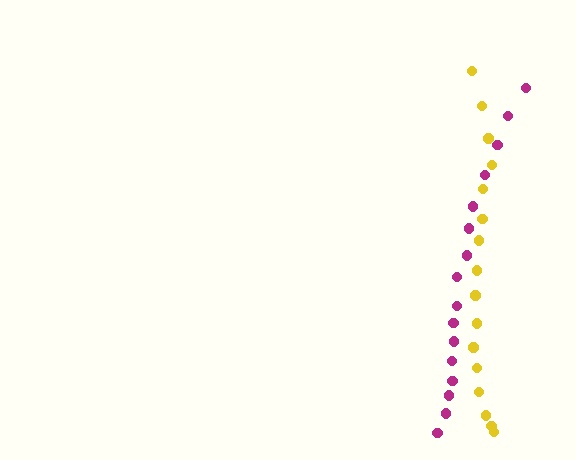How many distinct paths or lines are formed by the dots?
There are 2 distinct paths.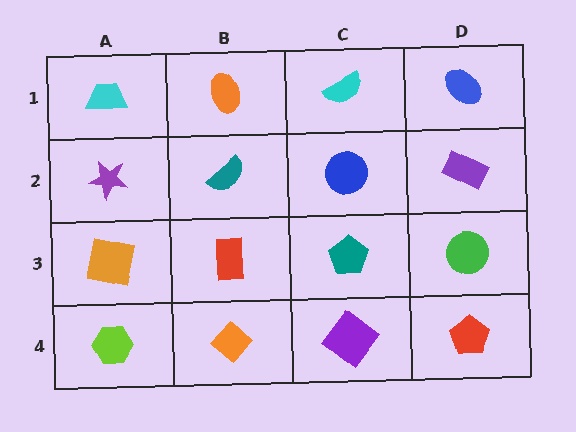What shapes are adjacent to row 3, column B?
A teal semicircle (row 2, column B), an orange diamond (row 4, column B), an orange square (row 3, column A), a teal pentagon (row 3, column C).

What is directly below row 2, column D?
A green circle.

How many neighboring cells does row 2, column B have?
4.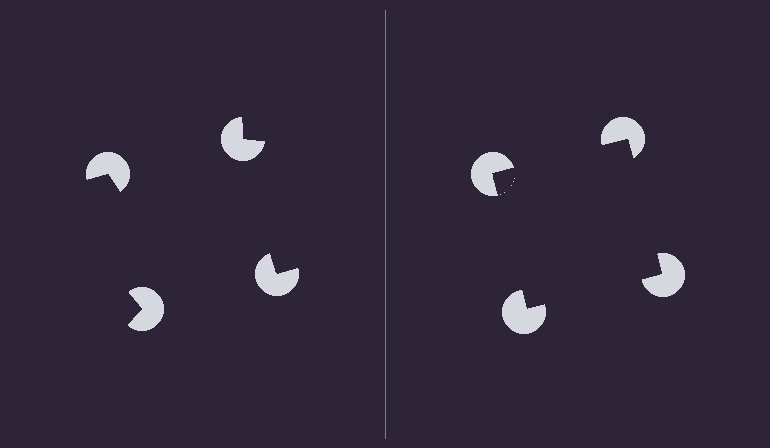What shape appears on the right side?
An illusory square.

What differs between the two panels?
The pac-man discs are positioned identically on both sides; only the wedge orientations differ. On the right they align to a square; on the left they are misaligned.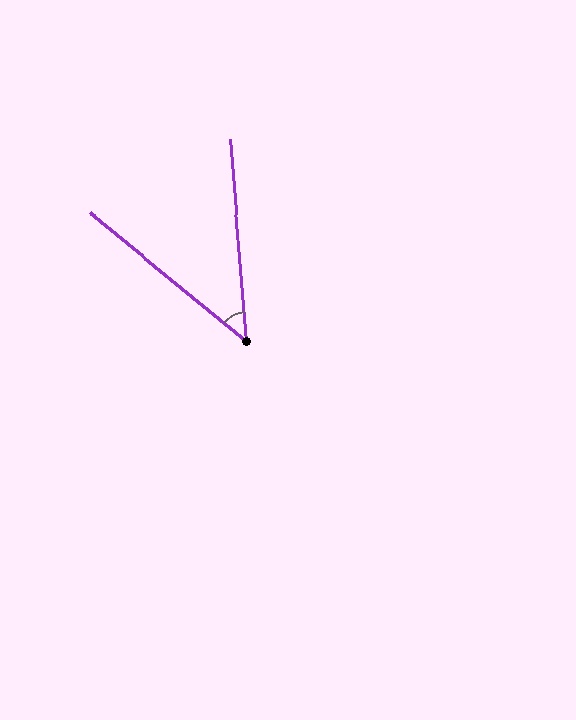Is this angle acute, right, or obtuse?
It is acute.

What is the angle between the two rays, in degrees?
Approximately 46 degrees.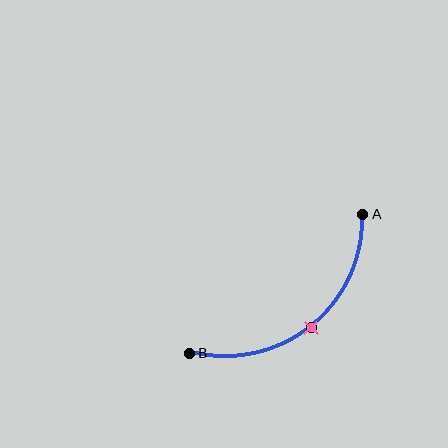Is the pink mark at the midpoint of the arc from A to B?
Yes. The pink mark lies on the arc at equal arc-length from both A and B — it is the arc midpoint.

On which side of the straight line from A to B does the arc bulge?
The arc bulges below and to the right of the straight line connecting A and B.